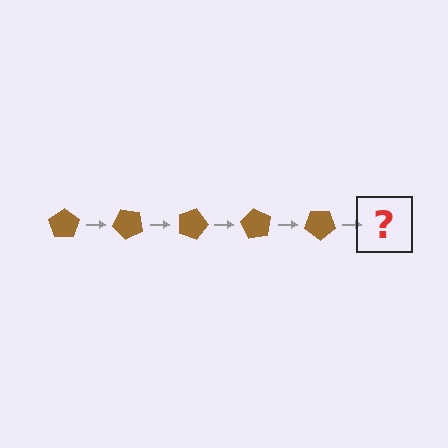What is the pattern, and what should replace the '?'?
The pattern is that the pentagon rotates 45 degrees each step. The '?' should be a brown pentagon rotated 225 degrees.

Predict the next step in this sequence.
The next step is a brown pentagon rotated 225 degrees.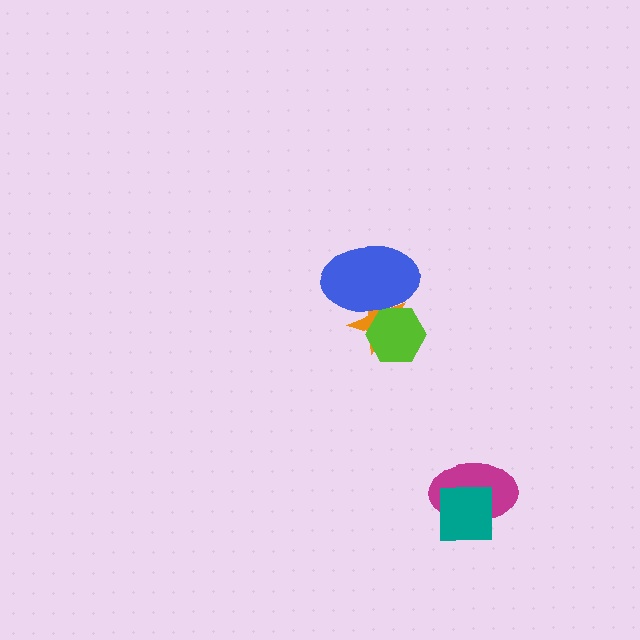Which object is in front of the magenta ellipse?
The teal square is in front of the magenta ellipse.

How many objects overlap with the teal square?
1 object overlaps with the teal square.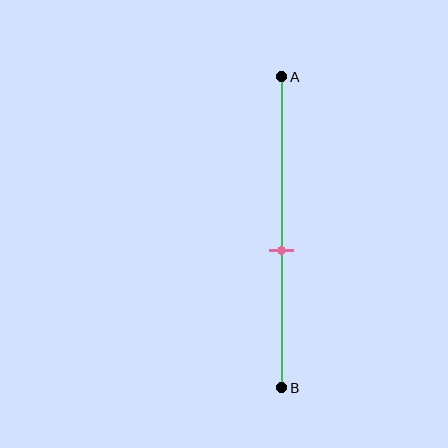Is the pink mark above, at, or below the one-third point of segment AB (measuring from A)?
The pink mark is below the one-third point of segment AB.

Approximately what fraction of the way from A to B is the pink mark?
The pink mark is approximately 55% of the way from A to B.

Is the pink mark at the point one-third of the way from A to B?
No, the mark is at about 55% from A, not at the 33% one-third point.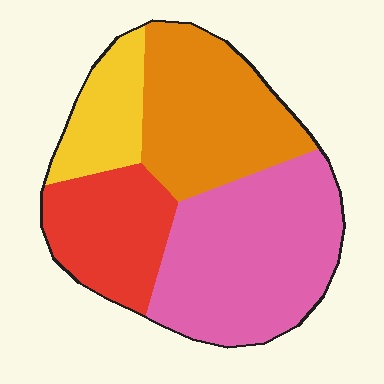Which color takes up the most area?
Pink, at roughly 40%.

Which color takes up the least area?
Yellow, at roughly 15%.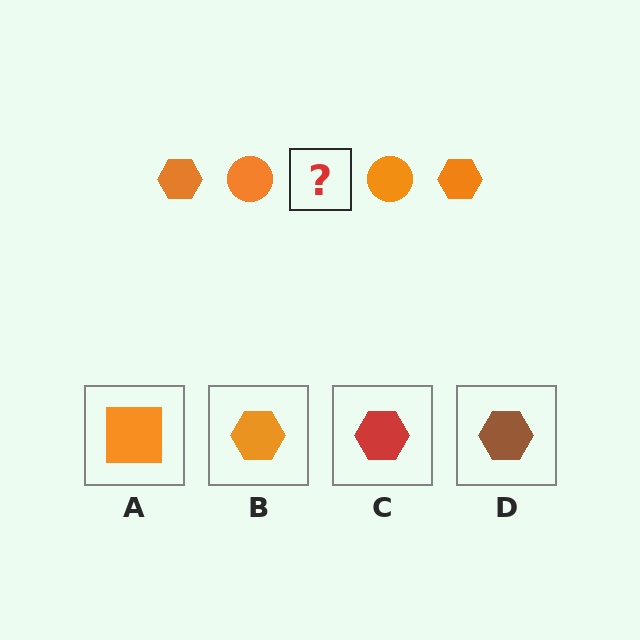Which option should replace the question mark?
Option B.